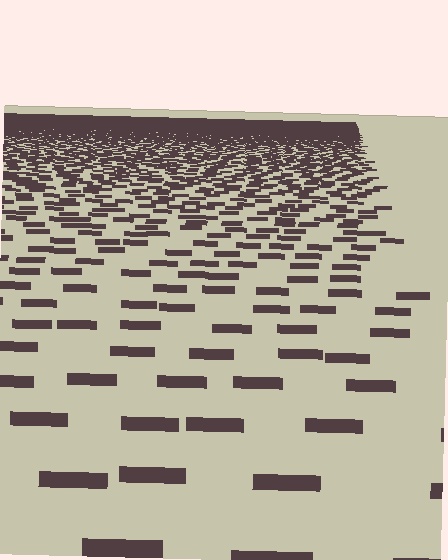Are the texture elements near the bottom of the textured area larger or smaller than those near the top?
Larger. Near the bottom, elements are closer to the viewer and appear at a bigger on-screen size.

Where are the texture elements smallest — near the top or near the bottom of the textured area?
Near the top.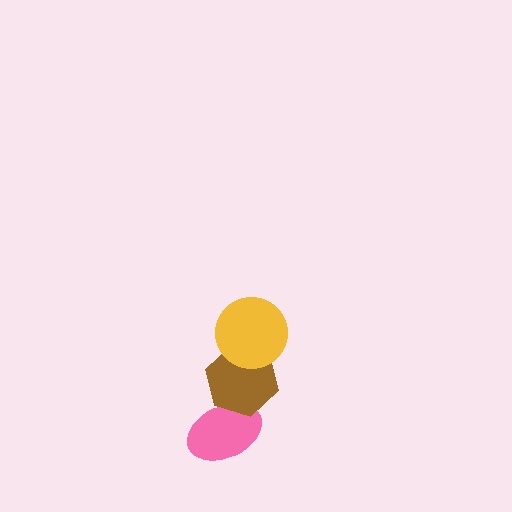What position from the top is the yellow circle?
The yellow circle is 1st from the top.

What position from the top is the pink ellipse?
The pink ellipse is 3rd from the top.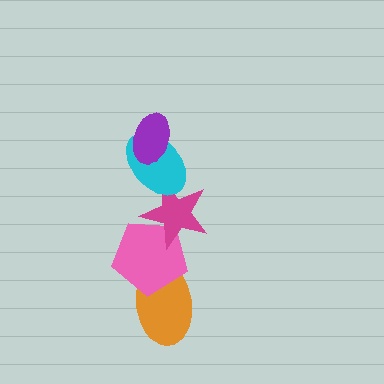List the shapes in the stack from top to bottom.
From top to bottom: the purple ellipse, the cyan ellipse, the magenta star, the pink pentagon, the orange ellipse.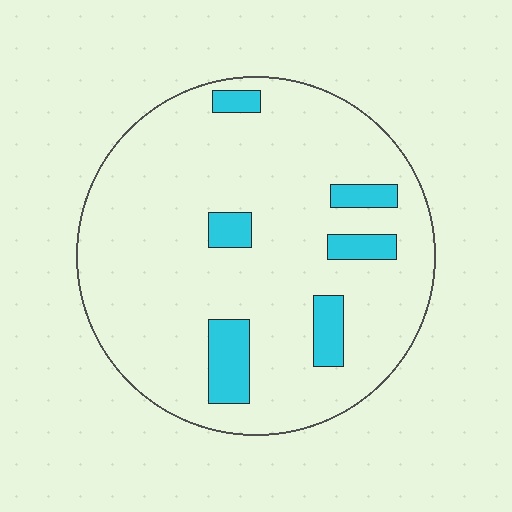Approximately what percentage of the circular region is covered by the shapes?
Approximately 10%.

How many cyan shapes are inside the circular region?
6.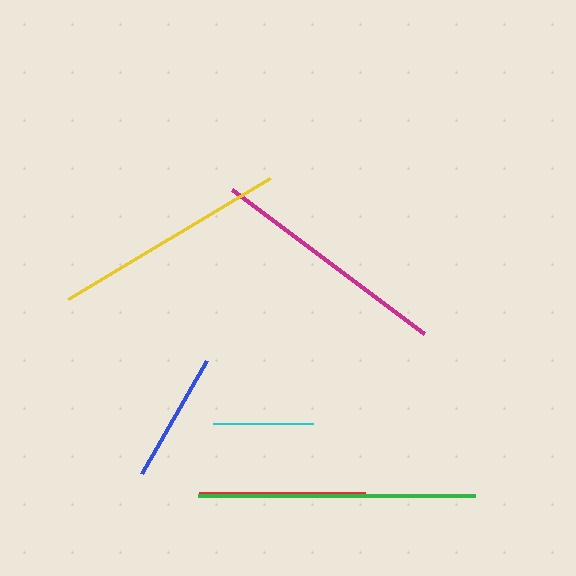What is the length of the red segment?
The red segment is approximately 166 pixels long.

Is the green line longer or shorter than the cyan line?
The green line is longer than the cyan line.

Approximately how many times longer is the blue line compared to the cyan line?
The blue line is approximately 1.3 times the length of the cyan line.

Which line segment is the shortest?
The cyan line is the shortest at approximately 99 pixels.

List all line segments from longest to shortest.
From longest to shortest: green, magenta, yellow, red, blue, cyan.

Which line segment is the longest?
The green line is the longest at approximately 277 pixels.